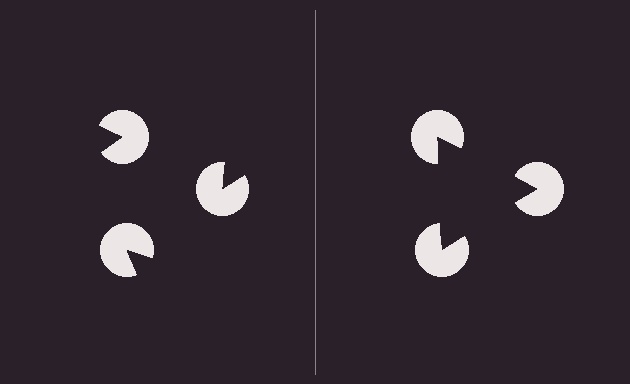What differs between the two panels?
The pac-man discs are positioned identically on both sides; only the wedge orientations differ. On the right they align to a triangle; on the left they are misaligned.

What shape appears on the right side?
An illusory triangle.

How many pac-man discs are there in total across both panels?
6 — 3 on each side.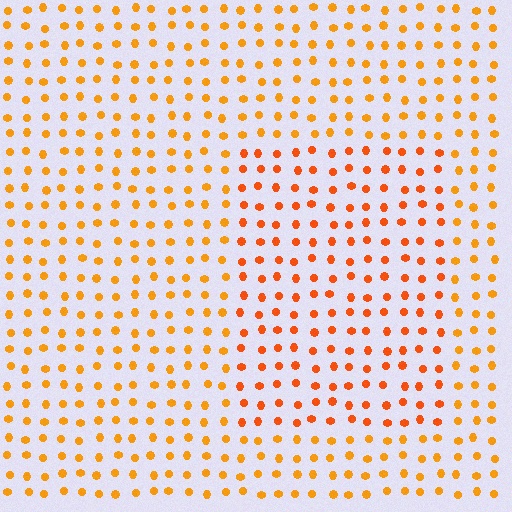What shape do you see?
I see a rectangle.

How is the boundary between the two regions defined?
The boundary is defined purely by a slight shift in hue (about 19 degrees). Spacing, size, and orientation are identical on both sides.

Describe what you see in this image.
The image is filled with small orange elements in a uniform arrangement. A rectangle-shaped region is visible where the elements are tinted to a slightly different hue, forming a subtle color boundary.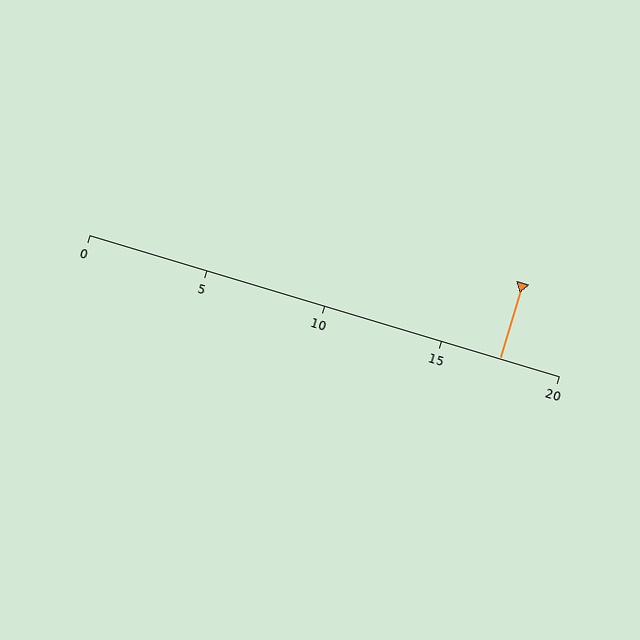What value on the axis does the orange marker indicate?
The marker indicates approximately 17.5.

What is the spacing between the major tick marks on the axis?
The major ticks are spaced 5 apart.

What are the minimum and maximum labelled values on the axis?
The axis runs from 0 to 20.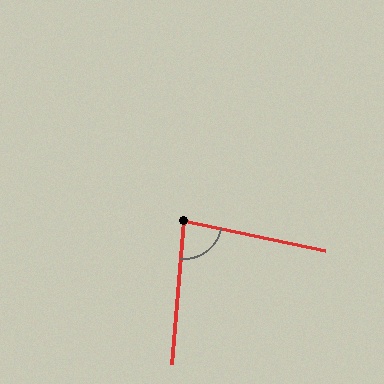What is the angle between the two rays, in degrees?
Approximately 83 degrees.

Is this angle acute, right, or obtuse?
It is acute.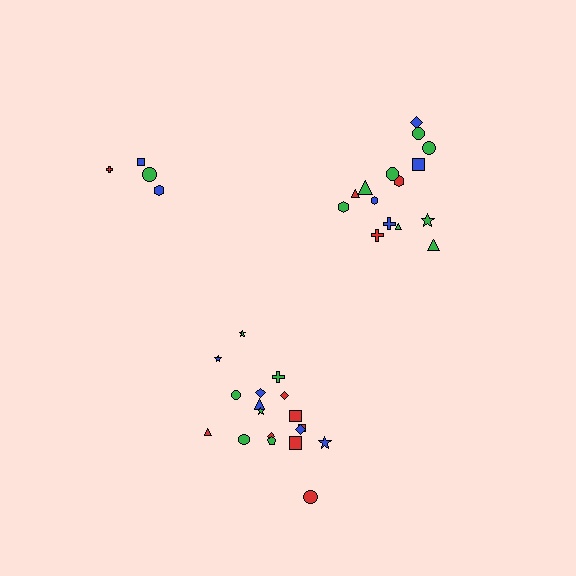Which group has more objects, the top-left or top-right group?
The top-right group.